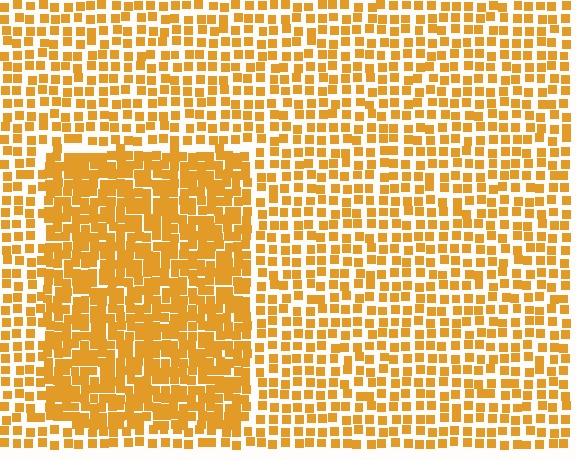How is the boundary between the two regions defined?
The boundary is defined by a change in element density (approximately 1.8x ratio). All elements are the same color, size, and shape.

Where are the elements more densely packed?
The elements are more densely packed inside the rectangle boundary.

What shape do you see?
I see a rectangle.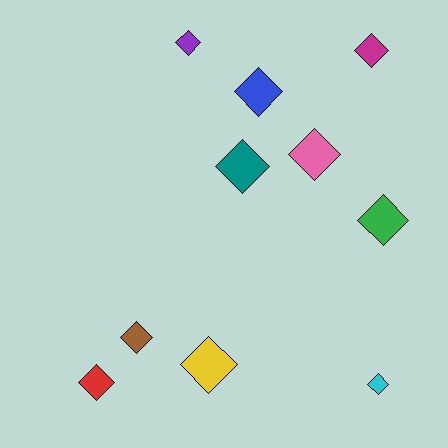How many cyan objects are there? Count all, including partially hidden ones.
There is 1 cyan object.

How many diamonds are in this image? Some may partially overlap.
There are 10 diamonds.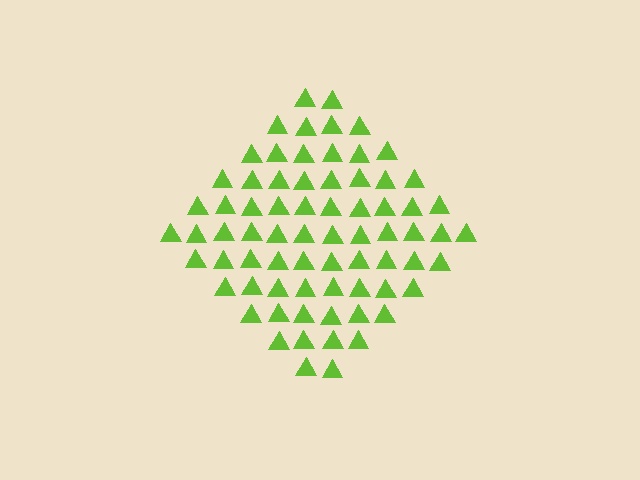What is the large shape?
The large shape is a diamond.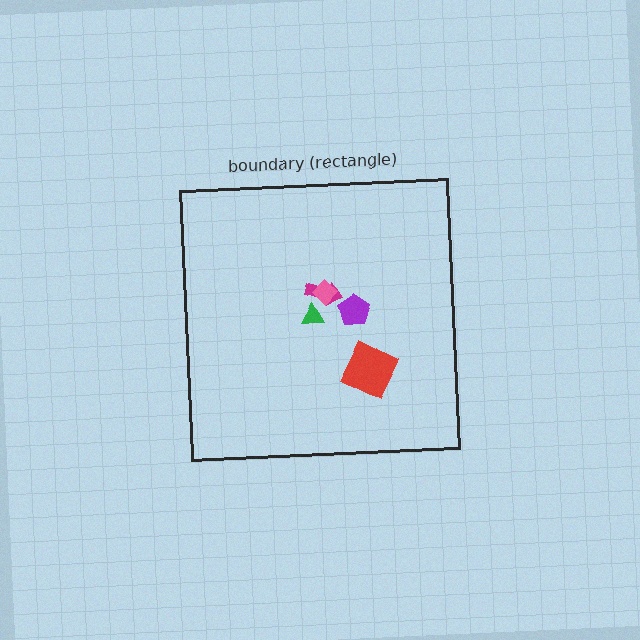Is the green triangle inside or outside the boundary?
Inside.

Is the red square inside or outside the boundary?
Inside.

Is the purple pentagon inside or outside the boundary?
Inside.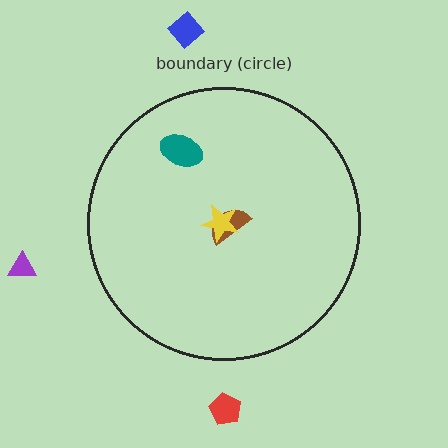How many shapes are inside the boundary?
3 inside, 3 outside.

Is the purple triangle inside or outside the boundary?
Outside.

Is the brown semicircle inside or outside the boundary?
Inside.